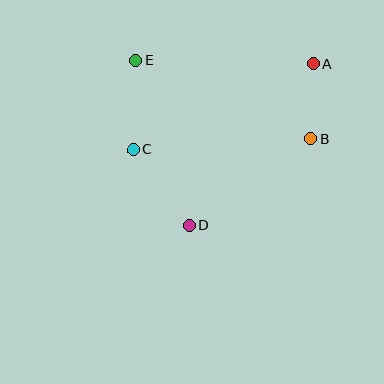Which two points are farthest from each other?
Points A and D are farthest from each other.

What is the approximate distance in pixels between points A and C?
The distance between A and C is approximately 199 pixels.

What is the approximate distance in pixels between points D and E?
The distance between D and E is approximately 173 pixels.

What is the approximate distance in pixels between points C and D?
The distance between C and D is approximately 94 pixels.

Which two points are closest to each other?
Points A and B are closest to each other.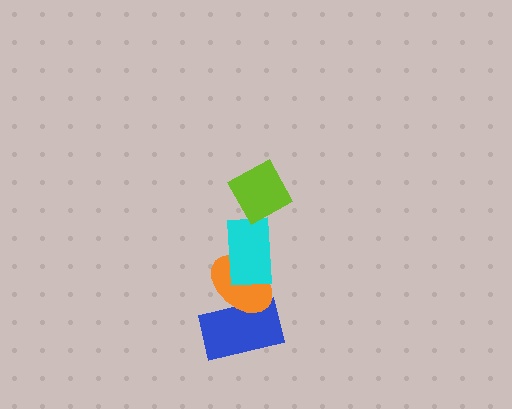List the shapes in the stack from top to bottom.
From top to bottom: the lime diamond, the cyan rectangle, the orange ellipse, the blue rectangle.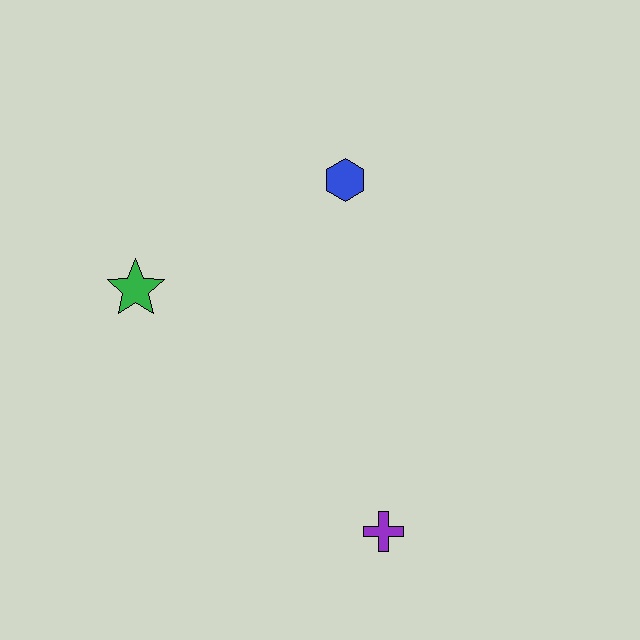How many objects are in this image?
There are 3 objects.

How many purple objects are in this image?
There is 1 purple object.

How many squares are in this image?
There are no squares.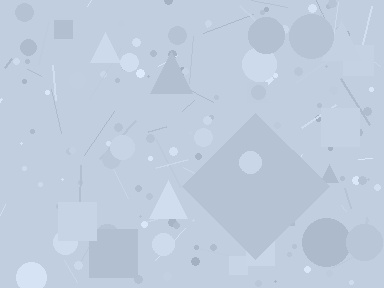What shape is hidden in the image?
A diamond is hidden in the image.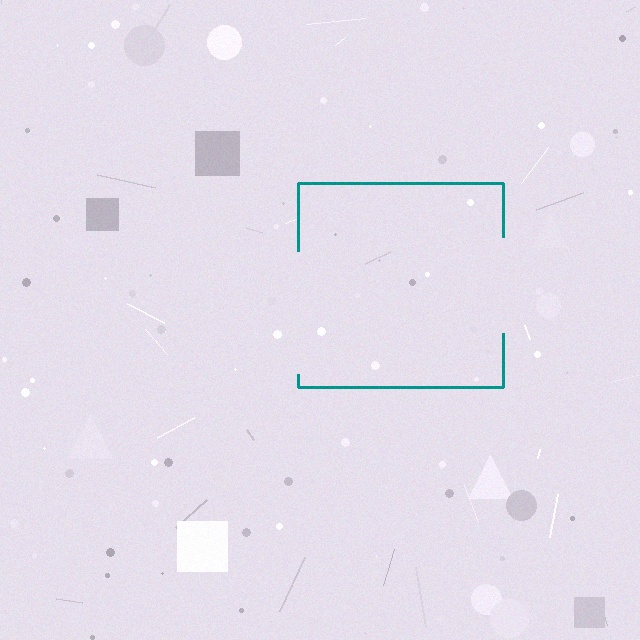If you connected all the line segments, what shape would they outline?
They would outline a square.